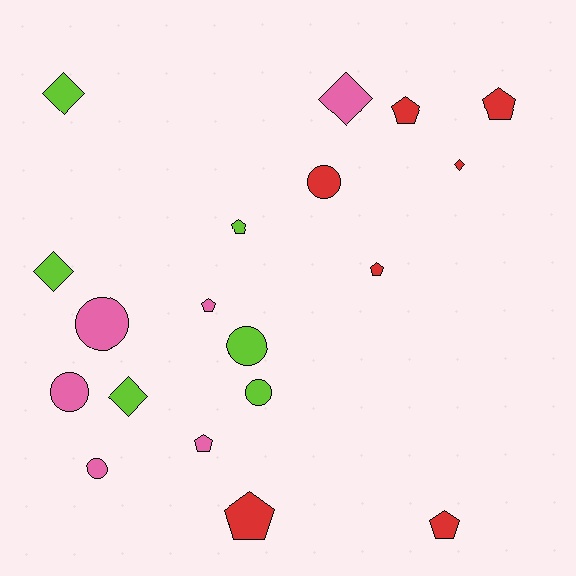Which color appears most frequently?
Red, with 7 objects.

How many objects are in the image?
There are 19 objects.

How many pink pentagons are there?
There are 2 pink pentagons.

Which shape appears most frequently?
Pentagon, with 8 objects.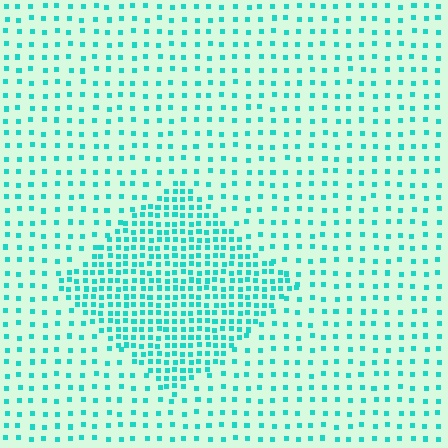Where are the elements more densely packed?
The elements are more densely packed inside the diamond boundary.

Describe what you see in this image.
The image contains small cyan elements arranged at two different densities. A diamond-shaped region is visible where the elements are more densely packed than the surrounding area.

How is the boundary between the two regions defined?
The boundary is defined by a change in element density (approximately 2.4x ratio). All elements are the same color, size, and shape.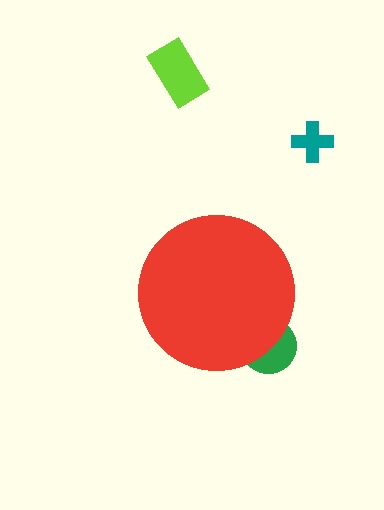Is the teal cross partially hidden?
No, the teal cross is fully visible.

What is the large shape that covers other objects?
A red circle.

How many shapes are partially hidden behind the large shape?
1 shape is partially hidden.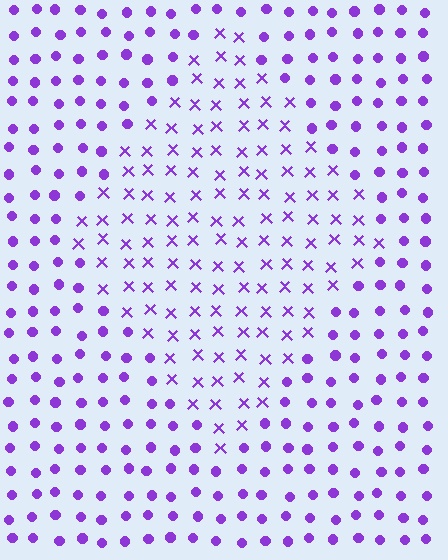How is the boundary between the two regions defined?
The boundary is defined by a change in element shape: X marks inside vs. circles outside. All elements share the same color and spacing.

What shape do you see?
I see a diamond.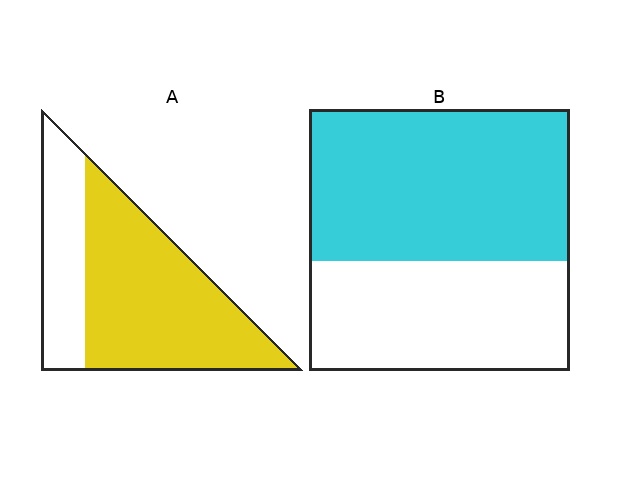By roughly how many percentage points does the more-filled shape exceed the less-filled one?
By roughly 10 percentage points (A over B).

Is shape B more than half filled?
Yes.